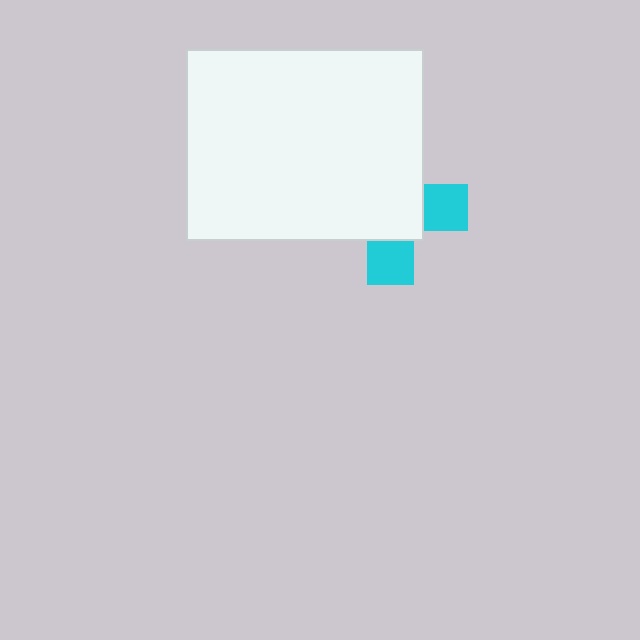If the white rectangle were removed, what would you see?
You would see the complete cyan cross.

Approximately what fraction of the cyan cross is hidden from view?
Roughly 67% of the cyan cross is hidden behind the white rectangle.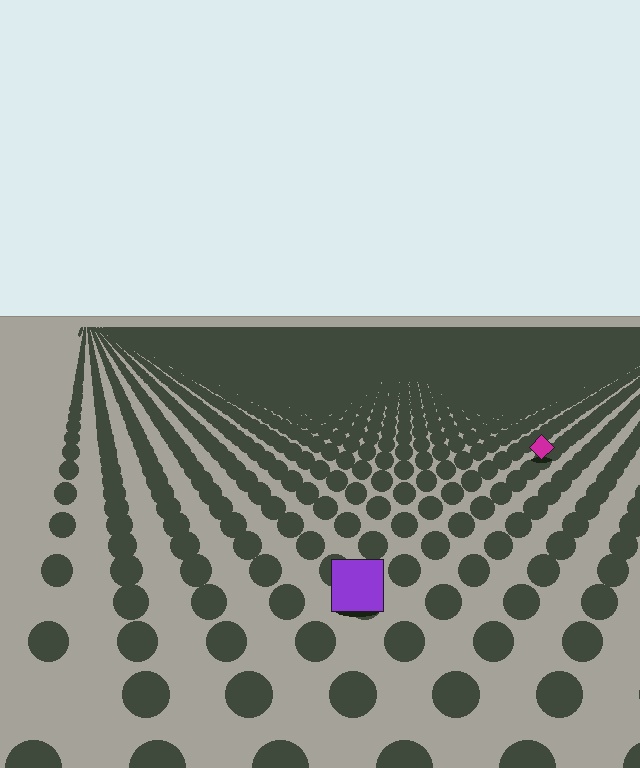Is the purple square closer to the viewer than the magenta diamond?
Yes. The purple square is closer — you can tell from the texture gradient: the ground texture is coarser near it.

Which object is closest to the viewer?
The purple square is closest. The texture marks near it are larger and more spread out.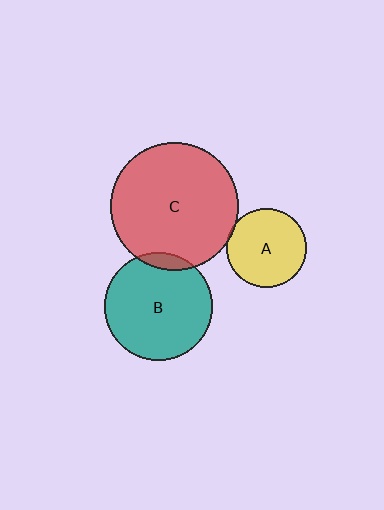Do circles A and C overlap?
Yes.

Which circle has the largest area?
Circle C (red).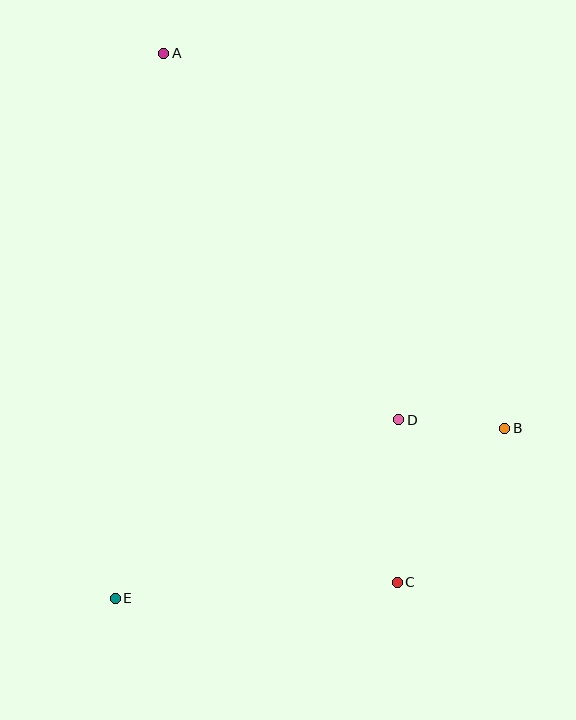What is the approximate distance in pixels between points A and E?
The distance between A and E is approximately 547 pixels.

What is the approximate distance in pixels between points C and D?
The distance between C and D is approximately 162 pixels.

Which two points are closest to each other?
Points B and D are closest to each other.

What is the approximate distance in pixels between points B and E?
The distance between B and E is approximately 425 pixels.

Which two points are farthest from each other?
Points A and C are farthest from each other.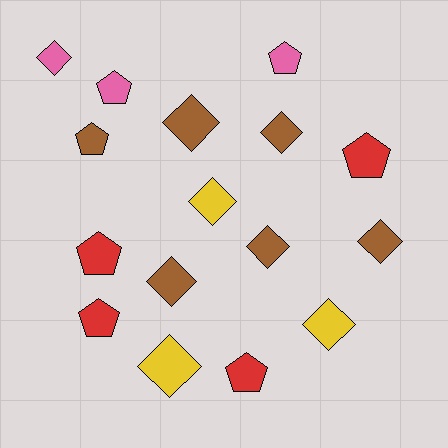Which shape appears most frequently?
Diamond, with 9 objects.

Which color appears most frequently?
Brown, with 6 objects.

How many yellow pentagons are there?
There are no yellow pentagons.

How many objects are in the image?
There are 16 objects.